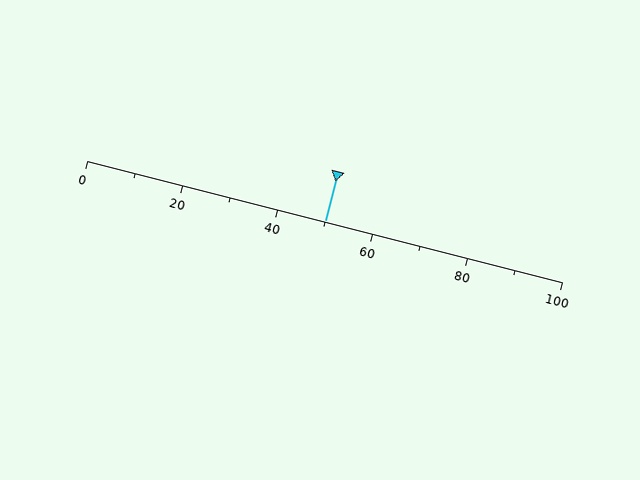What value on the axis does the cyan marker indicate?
The marker indicates approximately 50.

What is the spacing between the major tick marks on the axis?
The major ticks are spaced 20 apart.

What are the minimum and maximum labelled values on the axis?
The axis runs from 0 to 100.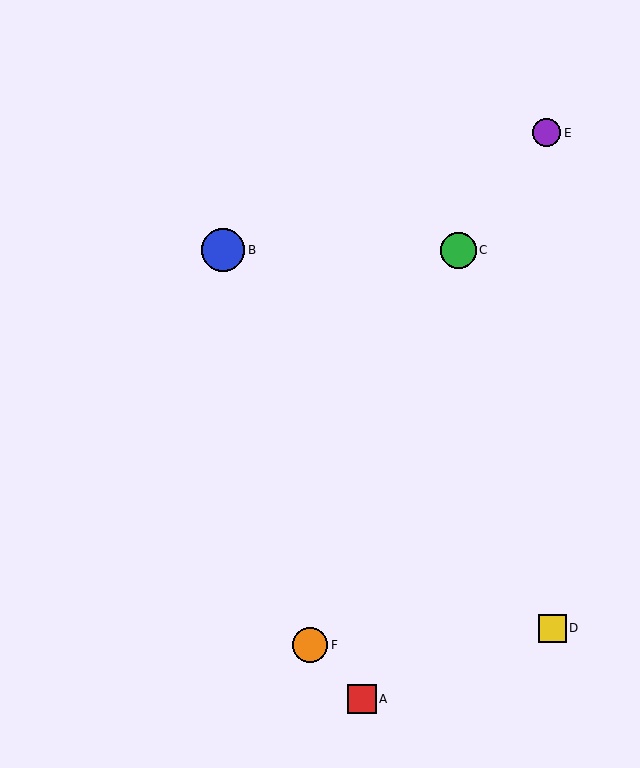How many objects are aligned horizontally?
2 objects (B, C) are aligned horizontally.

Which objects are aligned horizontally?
Objects B, C are aligned horizontally.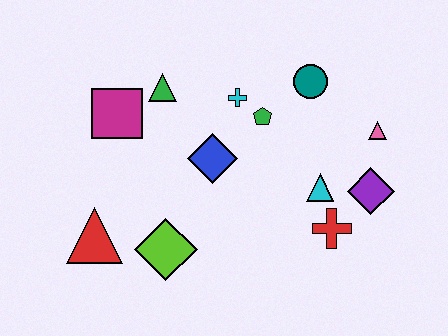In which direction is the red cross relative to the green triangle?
The red cross is to the right of the green triangle.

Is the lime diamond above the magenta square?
No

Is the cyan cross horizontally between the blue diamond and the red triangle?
No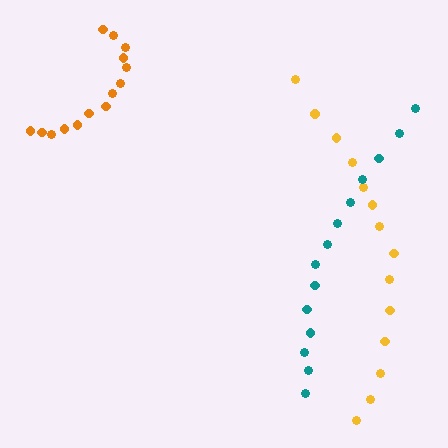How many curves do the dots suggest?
There are 3 distinct paths.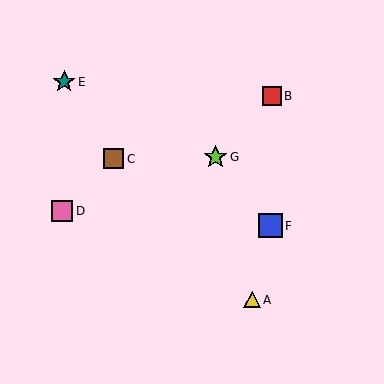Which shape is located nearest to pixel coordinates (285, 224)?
The blue square (labeled F) at (270, 226) is nearest to that location.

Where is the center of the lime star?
The center of the lime star is at (215, 157).